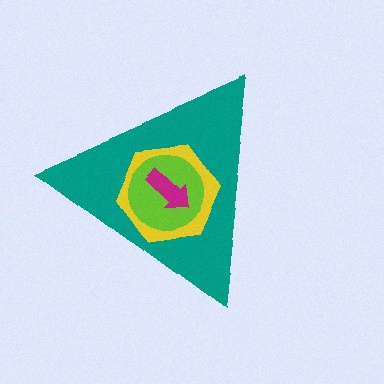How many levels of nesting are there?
4.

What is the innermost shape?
The magenta arrow.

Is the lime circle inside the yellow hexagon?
Yes.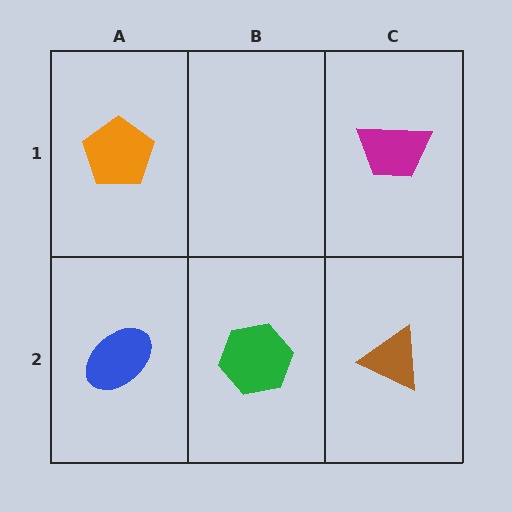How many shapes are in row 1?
2 shapes.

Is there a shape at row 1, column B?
No, that cell is empty.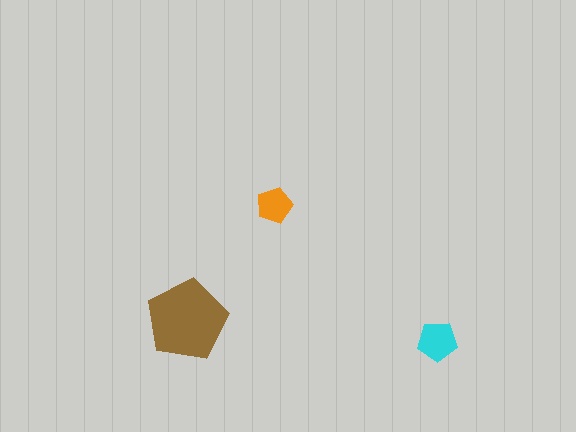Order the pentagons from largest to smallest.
the brown one, the cyan one, the orange one.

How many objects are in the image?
There are 3 objects in the image.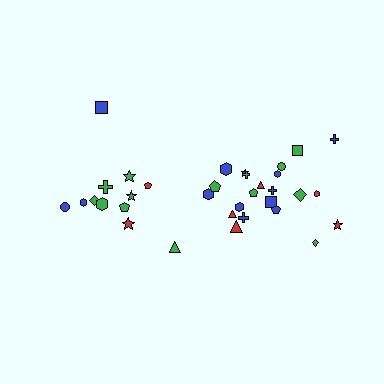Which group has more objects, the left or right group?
The right group.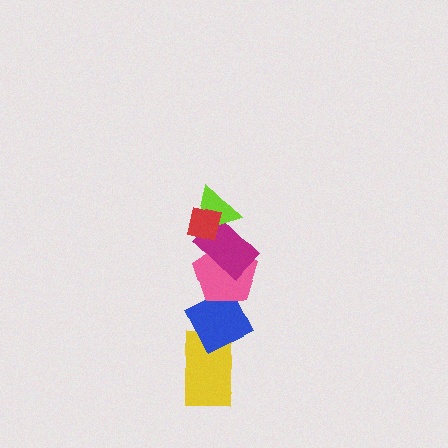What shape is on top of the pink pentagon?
The magenta rectangle is on top of the pink pentagon.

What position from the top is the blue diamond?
The blue diamond is 5th from the top.